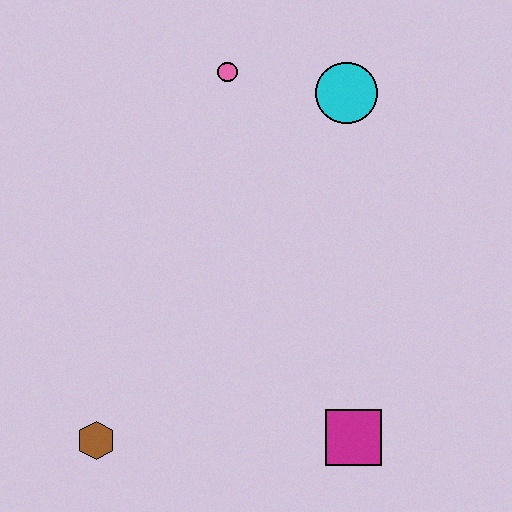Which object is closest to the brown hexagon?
The magenta square is closest to the brown hexagon.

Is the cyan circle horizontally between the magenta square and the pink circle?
Yes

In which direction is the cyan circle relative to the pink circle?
The cyan circle is to the right of the pink circle.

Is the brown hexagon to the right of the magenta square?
No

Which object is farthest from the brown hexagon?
The cyan circle is farthest from the brown hexagon.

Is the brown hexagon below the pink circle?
Yes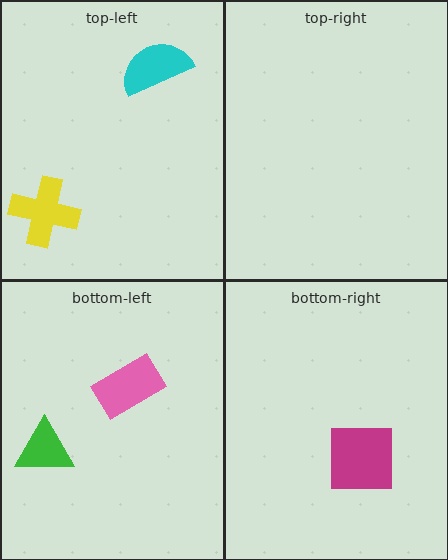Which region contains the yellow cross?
The top-left region.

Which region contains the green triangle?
The bottom-left region.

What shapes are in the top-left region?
The cyan semicircle, the yellow cross.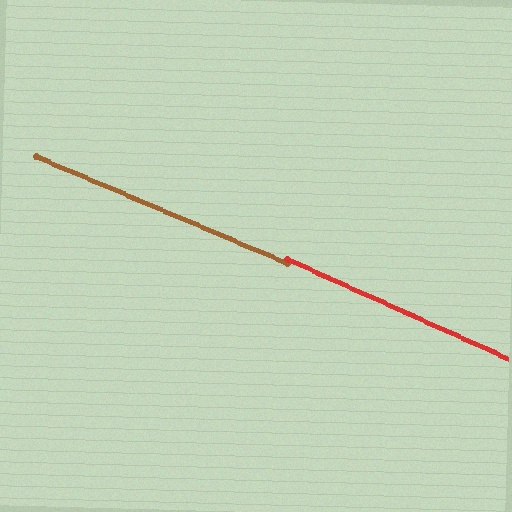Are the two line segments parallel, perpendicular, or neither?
Parallel — their directions differ by only 1.2°.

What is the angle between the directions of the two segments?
Approximately 1 degree.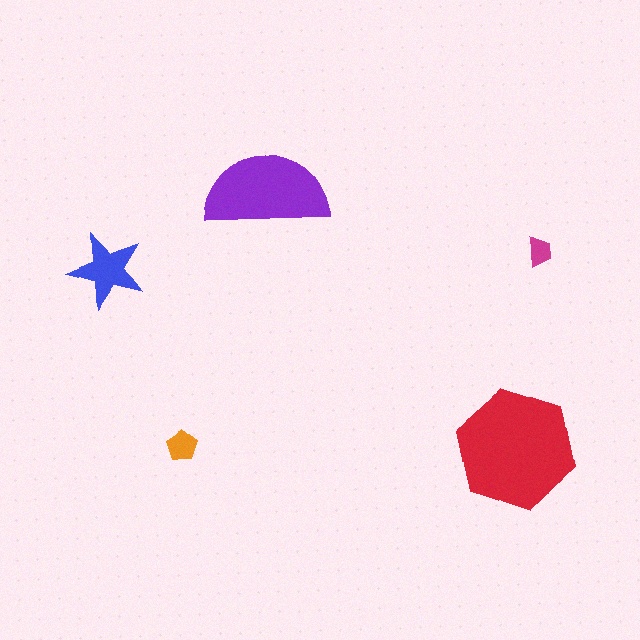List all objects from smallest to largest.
The magenta trapezoid, the orange pentagon, the blue star, the purple semicircle, the red hexagon.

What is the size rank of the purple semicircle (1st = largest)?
2nd.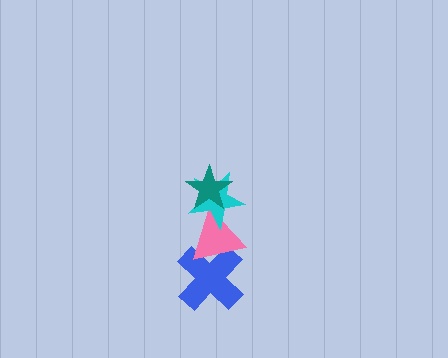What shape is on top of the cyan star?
The teal star is on top of the cyan star.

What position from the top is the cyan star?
The cyan star is 2nd from the top.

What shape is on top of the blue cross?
The pink triangle is on top of the blue cross.